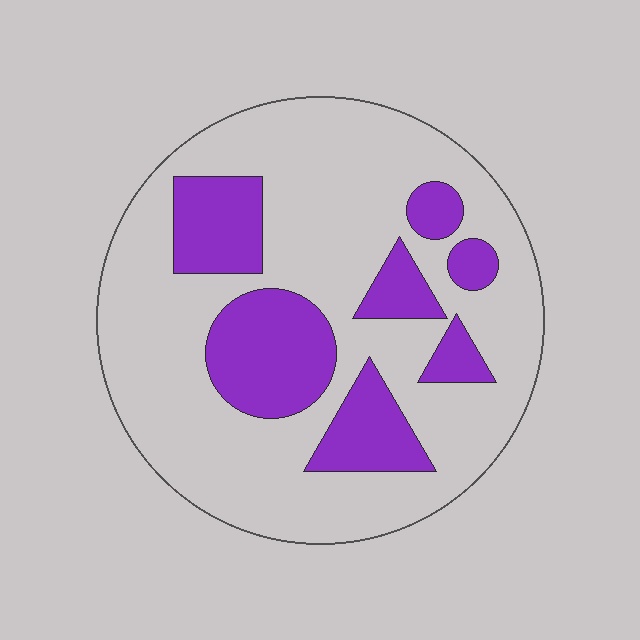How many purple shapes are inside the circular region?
7.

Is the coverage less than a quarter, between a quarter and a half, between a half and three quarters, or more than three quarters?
Between a quarter and a half.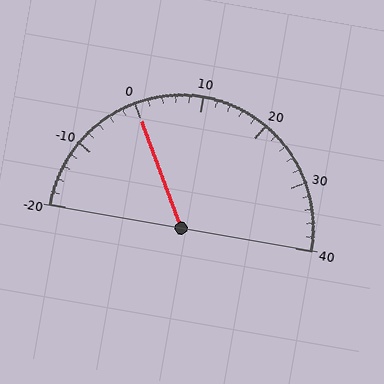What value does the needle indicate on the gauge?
The needle indicates approximately 0.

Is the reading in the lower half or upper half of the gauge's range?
The reading is in the lower half of the range (-20 to 40).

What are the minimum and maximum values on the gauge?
The gauge ranges from -20 to 40.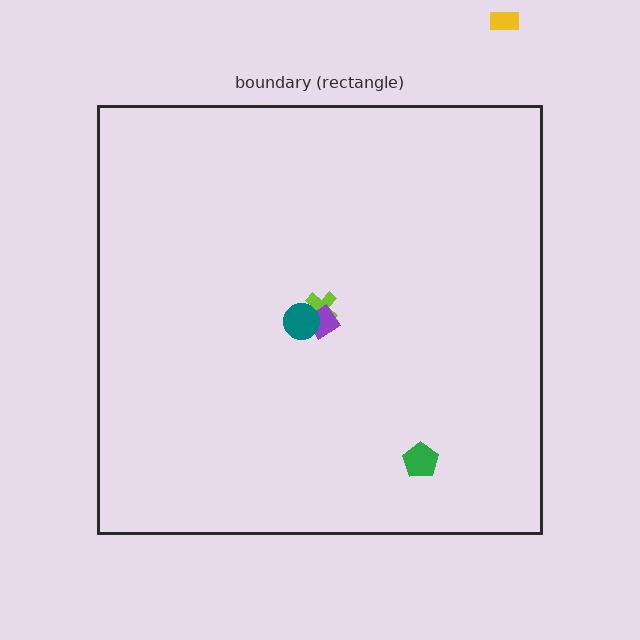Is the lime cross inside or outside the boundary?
Inside.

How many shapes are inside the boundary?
4 inside, 1 outside.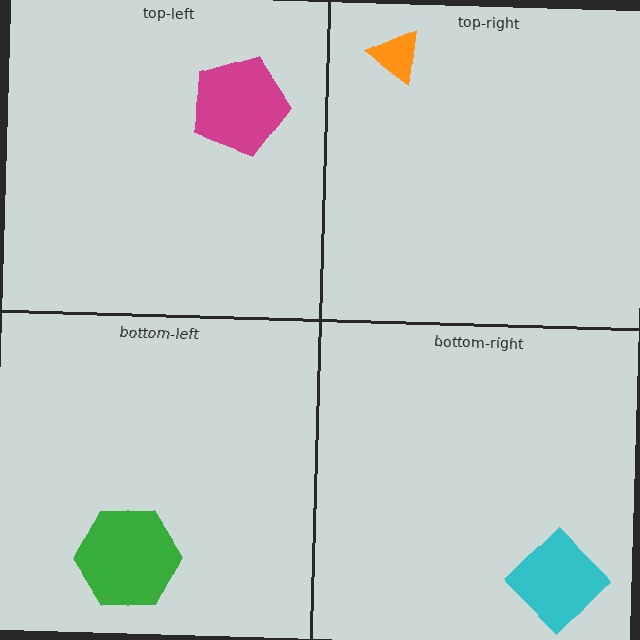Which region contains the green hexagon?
The bottom-left region.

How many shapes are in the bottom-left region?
1.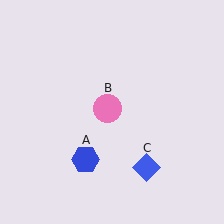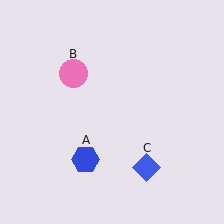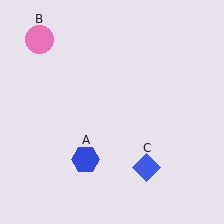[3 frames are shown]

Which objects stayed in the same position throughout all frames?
Blue hexagon (object A) and blue diamond (object C) remained stationary.